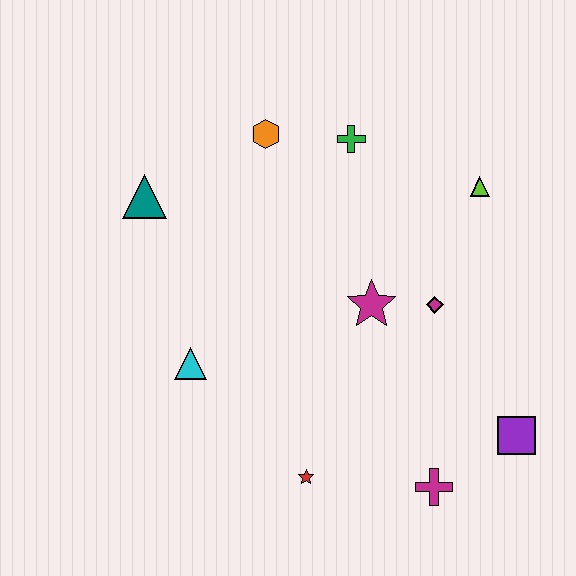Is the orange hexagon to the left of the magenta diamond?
Yes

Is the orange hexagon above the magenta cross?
Yes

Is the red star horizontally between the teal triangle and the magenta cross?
Yes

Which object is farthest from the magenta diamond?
The teal triangle is farthest from the magenta diamond.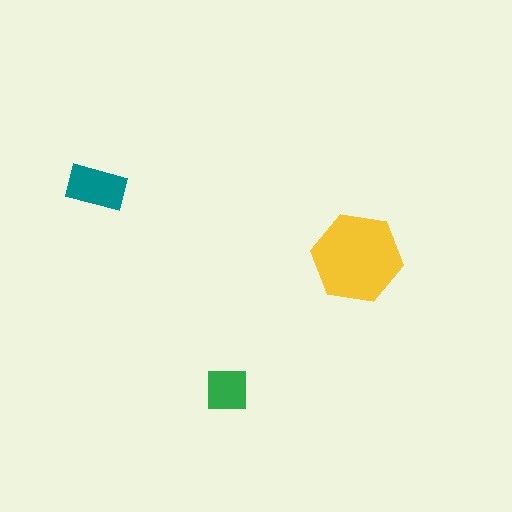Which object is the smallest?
The green square.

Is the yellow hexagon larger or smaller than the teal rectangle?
Larger.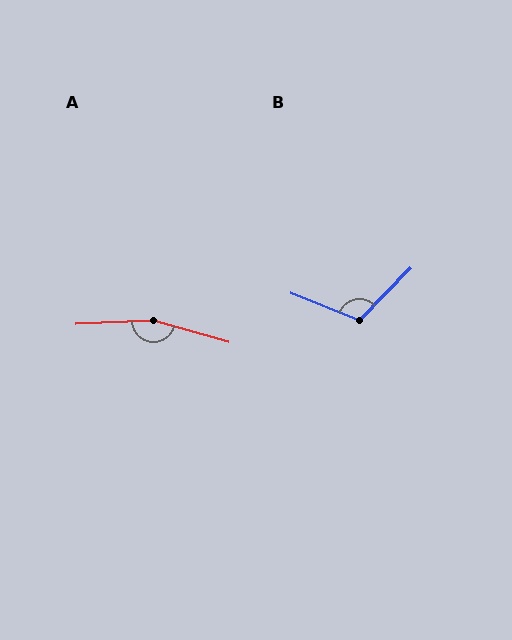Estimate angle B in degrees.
Approximately 112 degrees.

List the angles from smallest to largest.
B (112°), A (162°).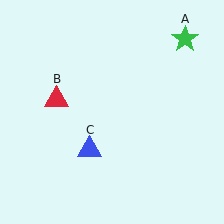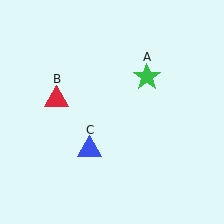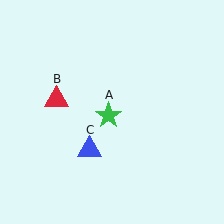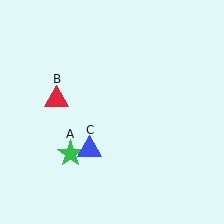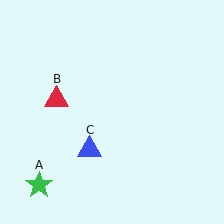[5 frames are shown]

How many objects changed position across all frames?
1 object changed position: green star (object A).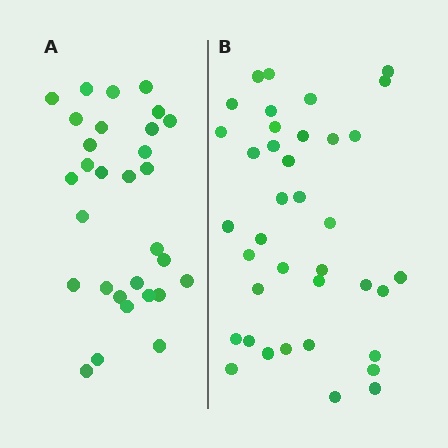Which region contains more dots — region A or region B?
Region B (the right region) has more dots.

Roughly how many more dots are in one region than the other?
Region B has roughly 8 or so more dots than region A.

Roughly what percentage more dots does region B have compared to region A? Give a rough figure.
About 25% more.